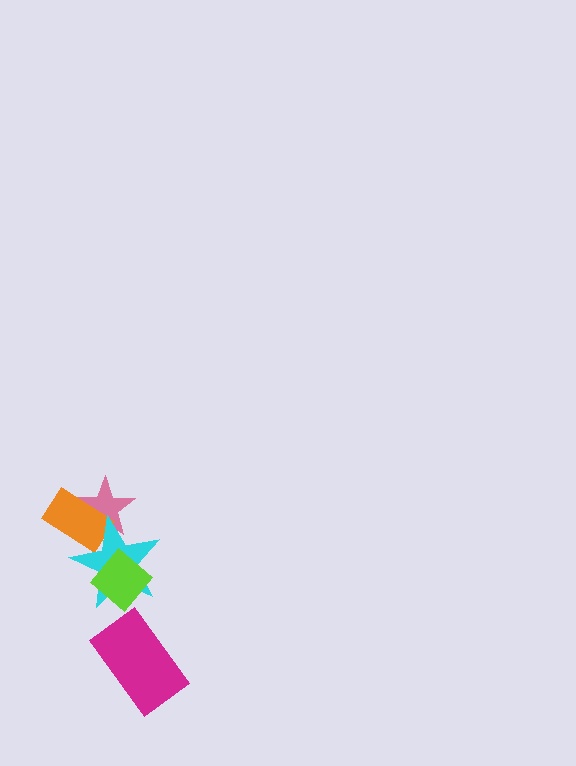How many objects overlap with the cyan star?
3 objects overlap with the cyan star.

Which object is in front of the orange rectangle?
The cyan star is in front of the orange rectangle.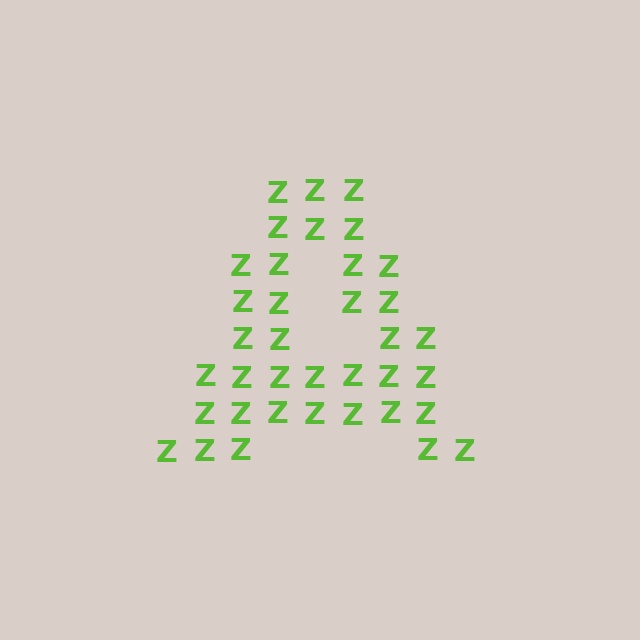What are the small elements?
The small elements are letter Z's.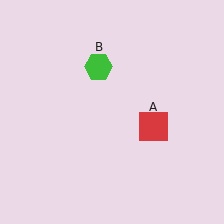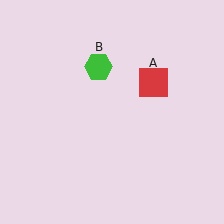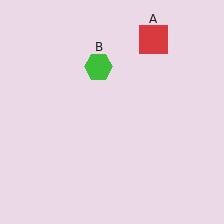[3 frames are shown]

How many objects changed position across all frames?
1 object changed position: red square (object A).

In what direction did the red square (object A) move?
The red square (object A) moved up.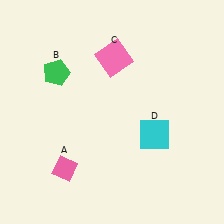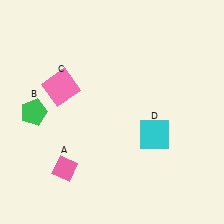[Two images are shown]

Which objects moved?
The objects that moved are: the green pentagon (B), the pink square (C).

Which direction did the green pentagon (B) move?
The green pentagon (B) moved down.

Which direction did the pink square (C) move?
The pink square (C) moved left.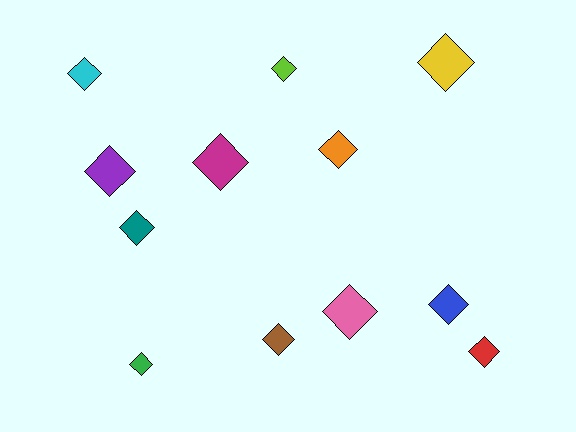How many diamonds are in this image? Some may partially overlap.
There are 12 diamonds.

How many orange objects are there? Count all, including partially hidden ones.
There is 1 orange object.